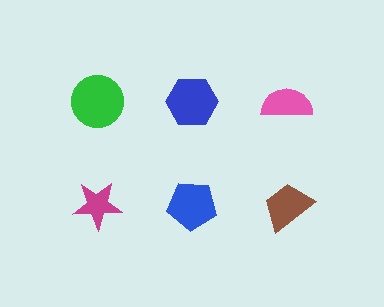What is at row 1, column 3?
A pink semicircle.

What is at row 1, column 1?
A green circle.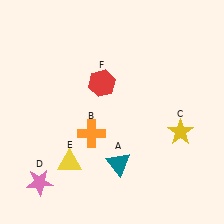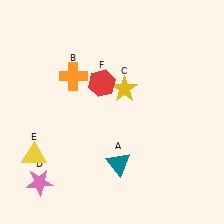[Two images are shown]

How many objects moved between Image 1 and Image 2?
3 objects moved between the two images.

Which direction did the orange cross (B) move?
The orange cross (B) moved up.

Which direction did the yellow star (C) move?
The yellow star (C) moved left.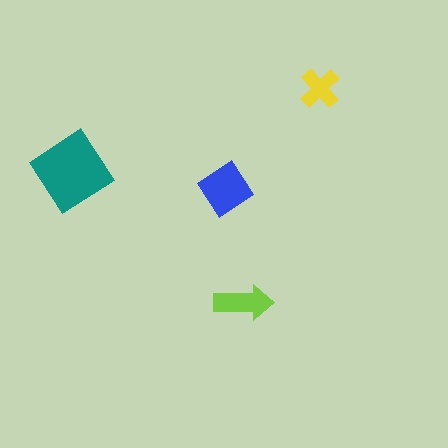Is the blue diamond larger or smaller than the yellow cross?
Larger.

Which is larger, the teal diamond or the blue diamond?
The teal diamond.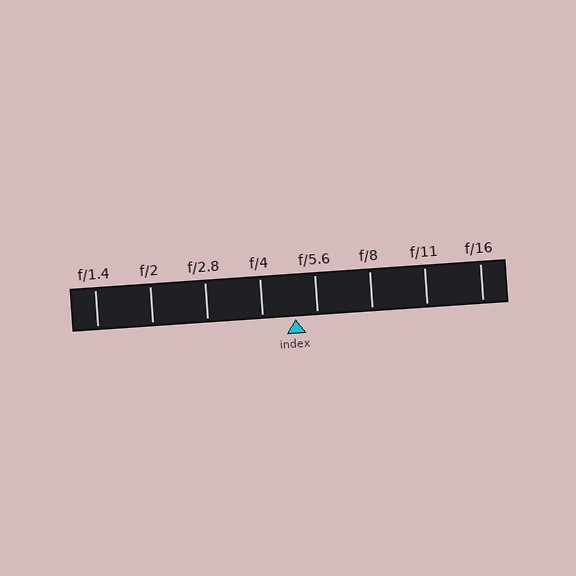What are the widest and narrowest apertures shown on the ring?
The widest aperture shown is f/1.4 and the narrowest is f/16.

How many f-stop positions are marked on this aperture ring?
There are 8 f-stop positions marked.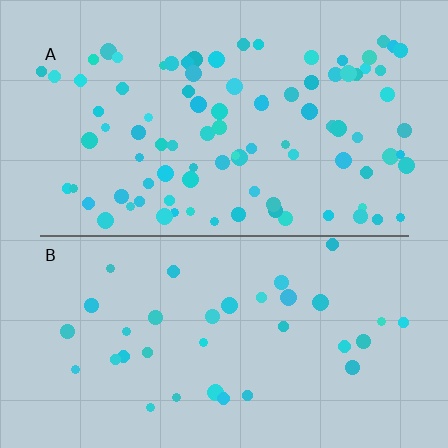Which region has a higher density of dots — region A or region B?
A (the top).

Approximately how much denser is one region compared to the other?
Approximately 2.7× — region A over region B.